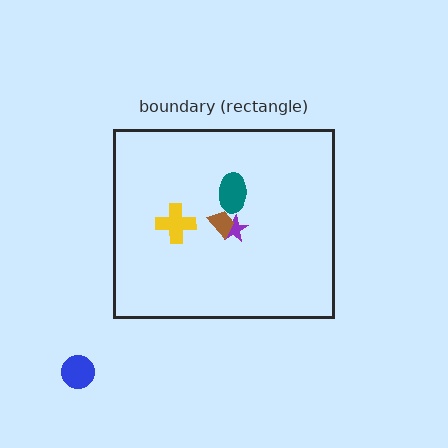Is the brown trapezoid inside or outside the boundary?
Inside.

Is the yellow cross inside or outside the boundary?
Inside.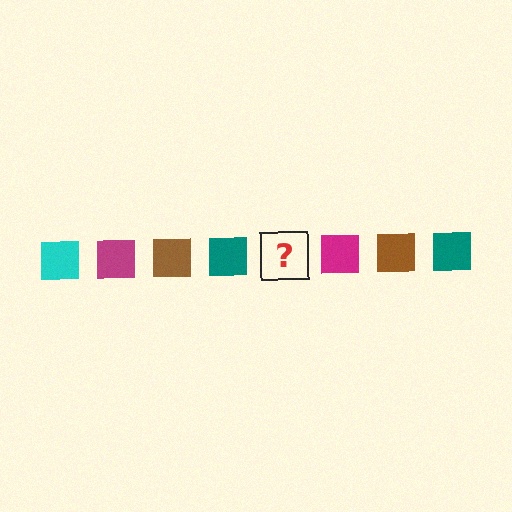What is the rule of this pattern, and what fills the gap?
The rule is that the pattern cycles through cyan, magenta, brown, teal squares. The gap should be filled with a cyan square.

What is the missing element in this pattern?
The missing element is a cyan square.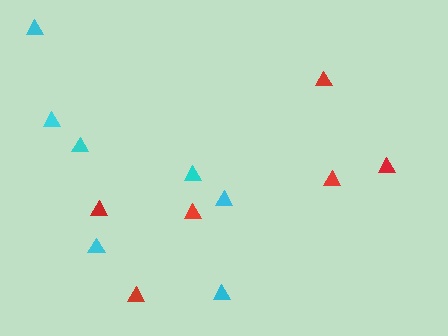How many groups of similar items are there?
There are 2 groups: one group of red triangles (6) and one group of cyan triangles (7).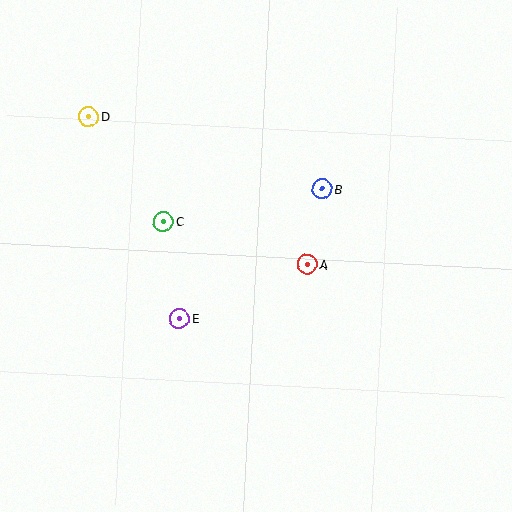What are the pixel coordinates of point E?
Point E is at (180, 318).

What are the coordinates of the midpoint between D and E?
The midpoint between D and E is at (134, 217).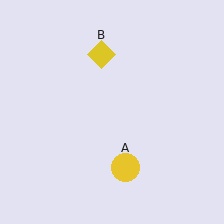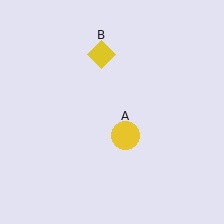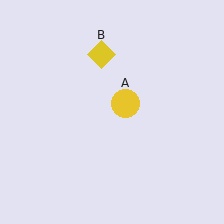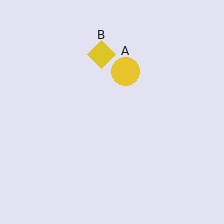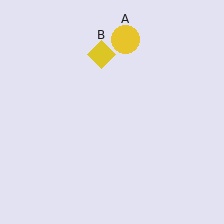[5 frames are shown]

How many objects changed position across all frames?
1 object changed position: yellow circle (object A).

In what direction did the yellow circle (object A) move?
The yellow circle (object A) moved up.